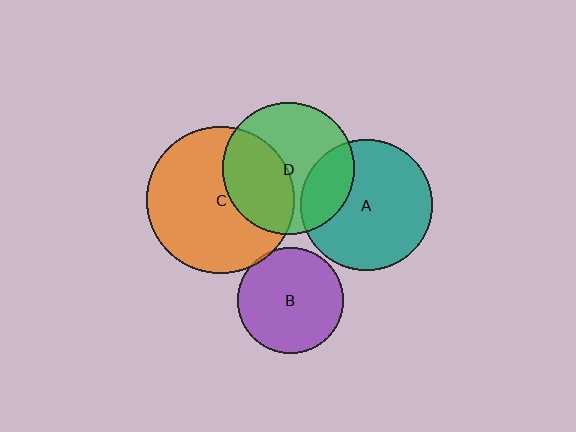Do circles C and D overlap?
Yes.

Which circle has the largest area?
Circle C (orange).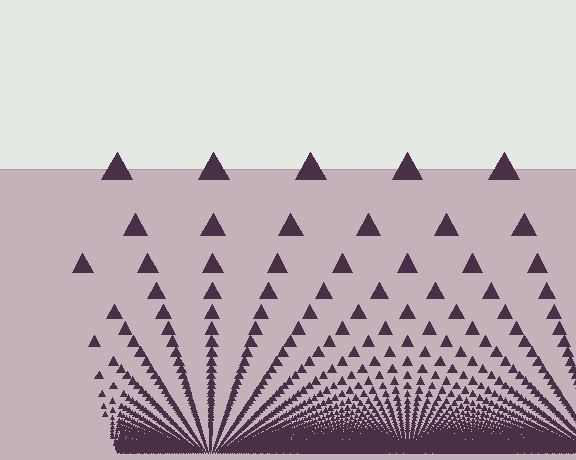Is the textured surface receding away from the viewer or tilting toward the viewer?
The surface appears to tilt toward the viewer. Texture elements get larger and sparser toward the top.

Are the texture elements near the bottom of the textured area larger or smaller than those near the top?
Smaller. The gradient is inverted — elements near the bottom are smaller and denser.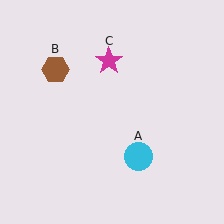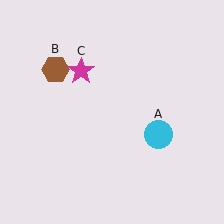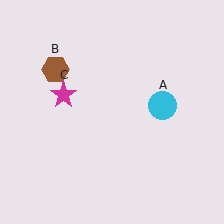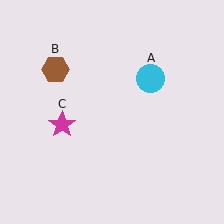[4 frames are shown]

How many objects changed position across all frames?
2 objects changed position: cyan circle (object A), magenta star (object C).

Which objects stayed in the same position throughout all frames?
Brown hexagon (object B) remained stationary.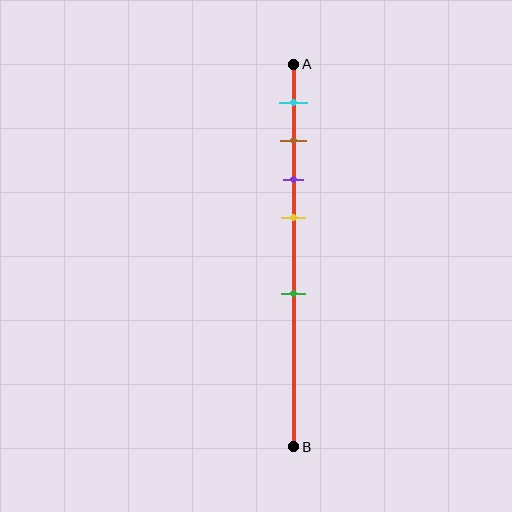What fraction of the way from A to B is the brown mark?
The brown mark is approximately 20% (0.2) of the way from A to B.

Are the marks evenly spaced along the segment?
No, the marks are not evenly spaced.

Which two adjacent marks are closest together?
The brown and purple marks are the closest adjacent pair.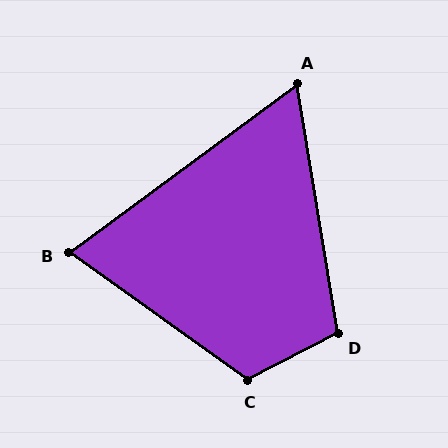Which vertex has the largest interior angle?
C, at approximately 117 degrees.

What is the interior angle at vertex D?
Approximately 108 degrees (obtuse).